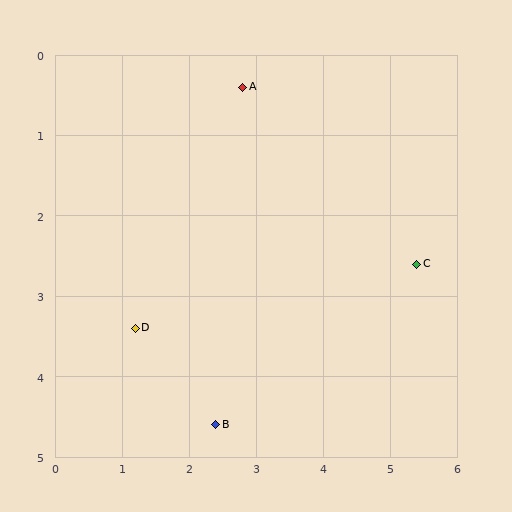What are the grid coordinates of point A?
Point A is at approximately (2.8, 0.4).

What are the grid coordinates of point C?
Point C is at approximately (5.4, 2.6).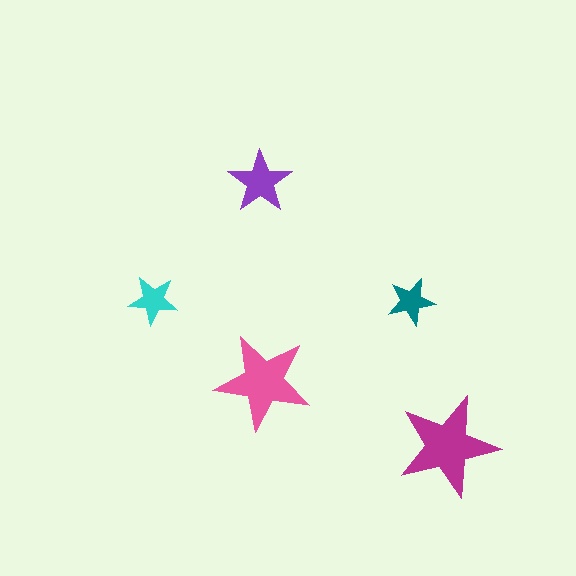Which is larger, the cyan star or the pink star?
The pink one.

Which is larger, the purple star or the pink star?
The pink one.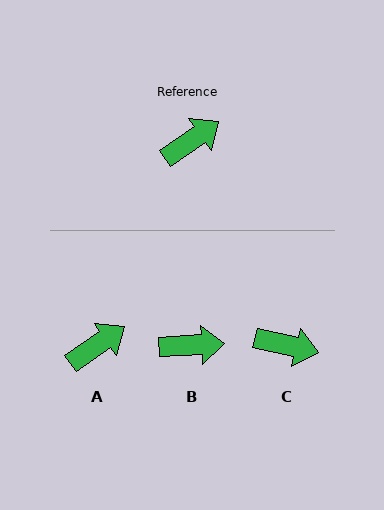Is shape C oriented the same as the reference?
No, it is off by about 48 degrees.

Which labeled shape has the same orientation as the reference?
A.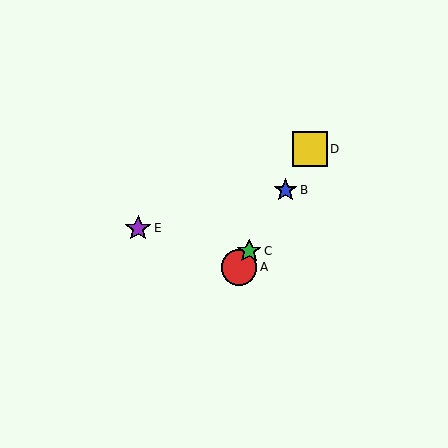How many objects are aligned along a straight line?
4 objects (A, B, C, D) are aligned along a straight line.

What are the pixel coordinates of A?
Object A is at (239, 267).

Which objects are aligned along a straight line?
Objects A, B, C, D are aligned along a straight line.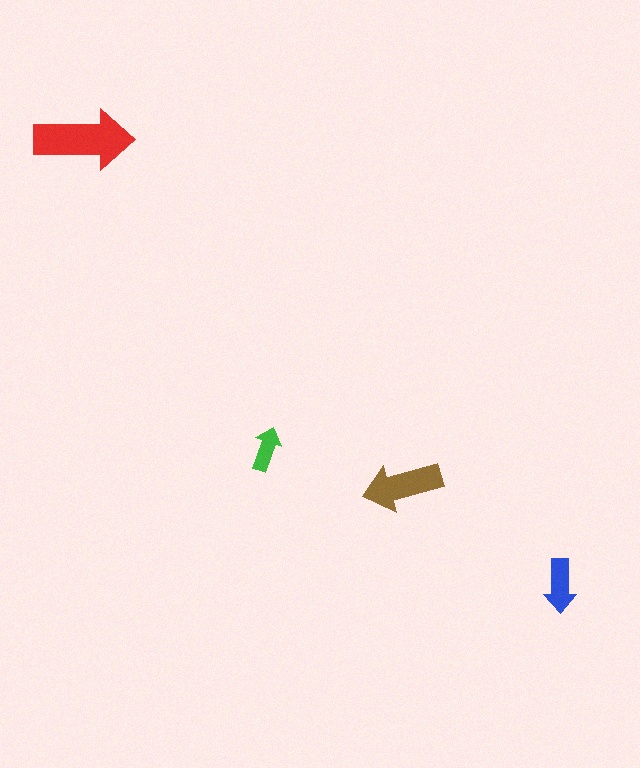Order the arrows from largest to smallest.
the red one, the brown one, the blue one, the green one.